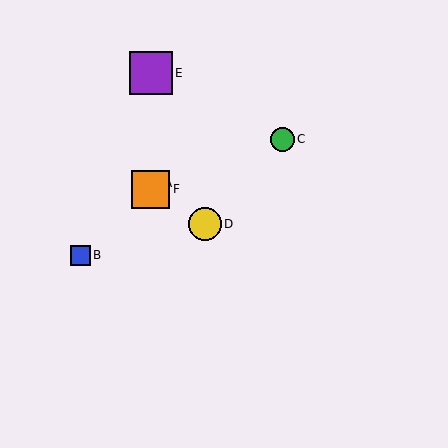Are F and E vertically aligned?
Yes, both are at x≈151.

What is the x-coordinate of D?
Object D is at x≈205.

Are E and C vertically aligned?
No, E is at x≈151 and C is at x≈282.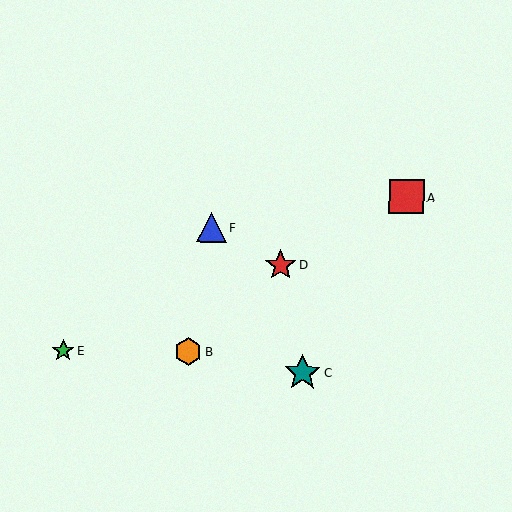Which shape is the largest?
The teal star (labeled C) is the largest.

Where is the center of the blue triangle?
The center of the blue triangle is at (212, 227).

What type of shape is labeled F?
Shape F is a blue triangle.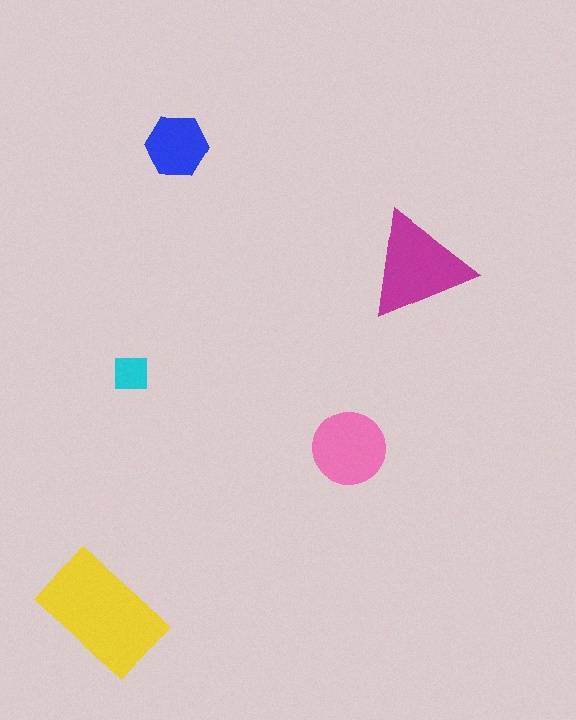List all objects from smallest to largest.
The cyan square, the blue hexagon, the pink circle, the magenta triangle, the yellow rectangle.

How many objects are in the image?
There are 5 objects in the image.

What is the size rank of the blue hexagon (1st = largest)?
4th.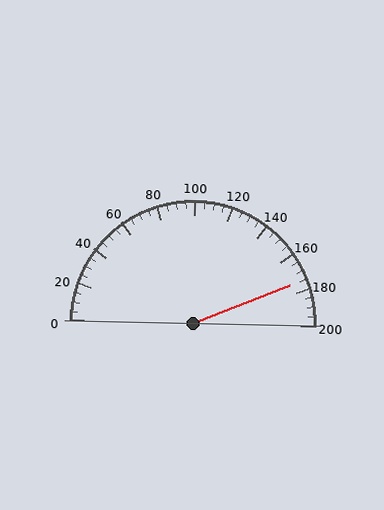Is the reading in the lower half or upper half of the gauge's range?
The reading is in the upper half of the range (0 to 200).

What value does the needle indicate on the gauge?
The needle indicates approximately 175.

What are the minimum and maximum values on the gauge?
The gauge ranges from 0 to 200.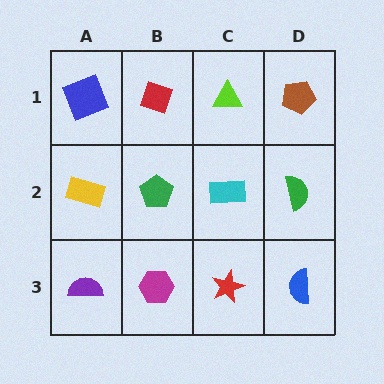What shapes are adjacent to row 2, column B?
A red diamond (row 1, column B), a magenta hexagon (row 3, column B), a yellow rectangle (row 2, column A), a cyan rectangle (row 2, column C).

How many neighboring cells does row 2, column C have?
4.